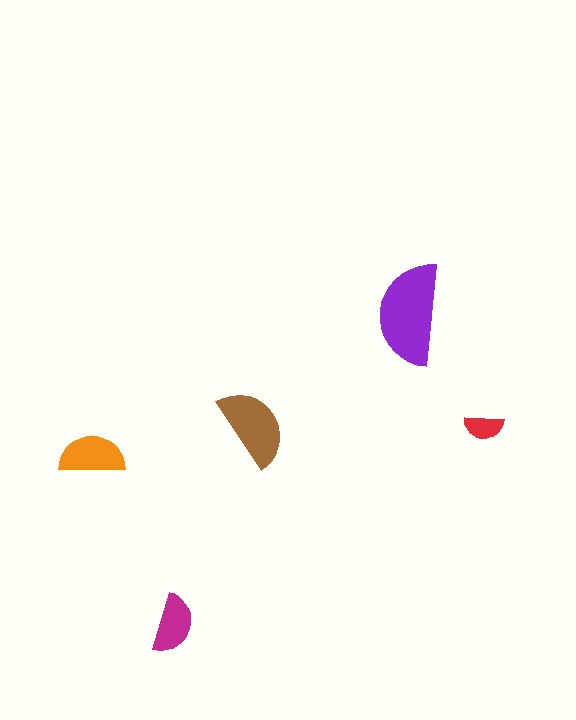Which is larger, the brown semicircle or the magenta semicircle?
The brown one.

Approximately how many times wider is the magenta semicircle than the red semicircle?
About 1.5 times wider.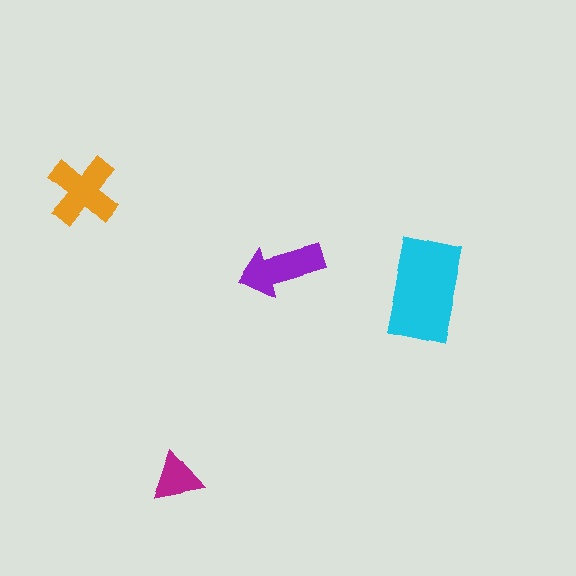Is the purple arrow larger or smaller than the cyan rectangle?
Smaller.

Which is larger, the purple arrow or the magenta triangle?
The purple arrow.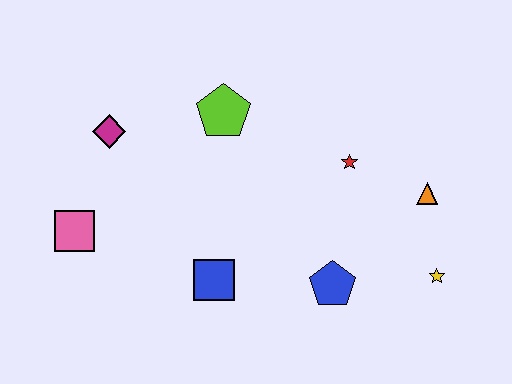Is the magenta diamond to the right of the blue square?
No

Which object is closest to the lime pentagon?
The magenta diamond is closest to the lime pentagon.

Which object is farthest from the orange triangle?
The pink square is farthest from the orange triangle.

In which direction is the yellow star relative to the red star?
The yellow star is below the red star.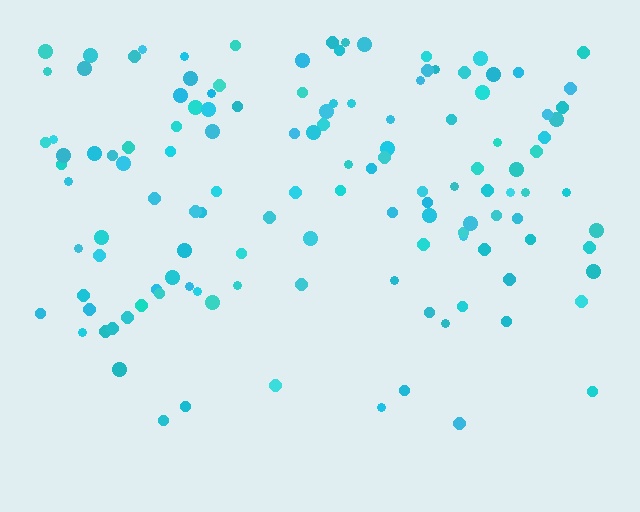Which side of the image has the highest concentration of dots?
The top.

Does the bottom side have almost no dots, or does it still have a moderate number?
Still a moderate number, just noticeably fewer than the top.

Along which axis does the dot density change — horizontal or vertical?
Vertical.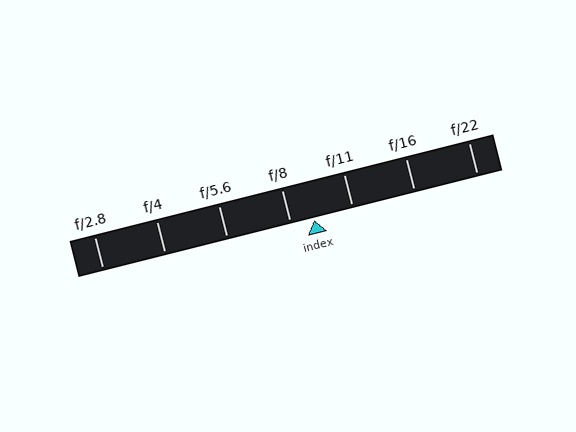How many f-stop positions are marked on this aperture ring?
There are 7 f-stop positions marked.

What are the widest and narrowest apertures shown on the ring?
The widest aperture shown is f/2.8 and the narrowest is f/22.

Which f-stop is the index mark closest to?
The index mark is closest to f/8.